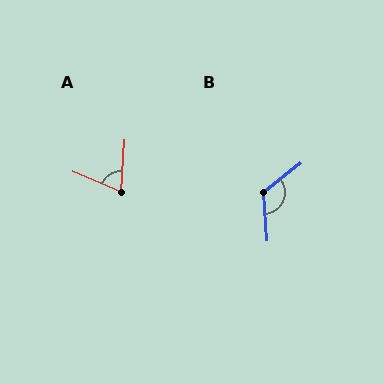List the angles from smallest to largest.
A (71°), B (124°).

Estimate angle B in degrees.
Approximately 124 degrees.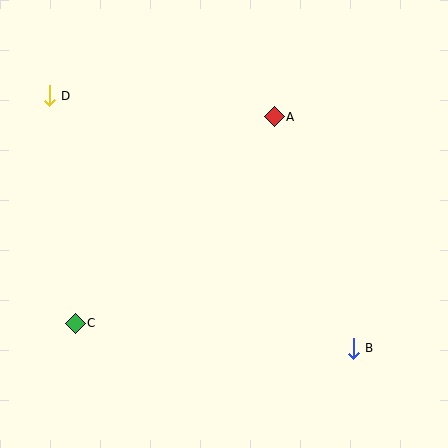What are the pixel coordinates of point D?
Point D is at (49, 96).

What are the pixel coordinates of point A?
Point A is at (274, 117).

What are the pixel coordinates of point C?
Point C is at (75, 323).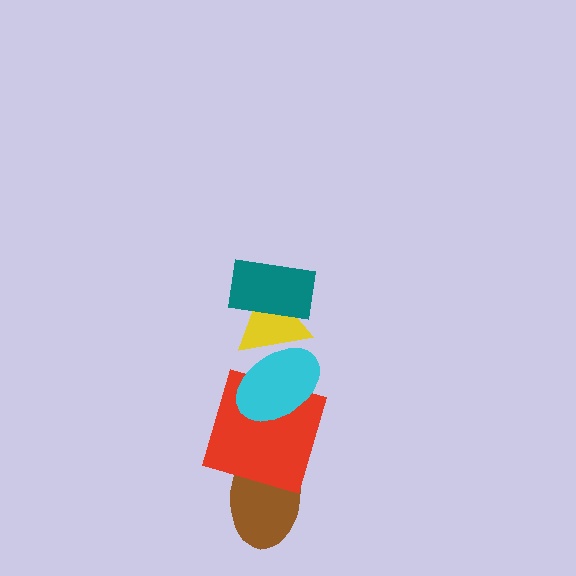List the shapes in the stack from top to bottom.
From top to bottom: the teal rectangle, the yellow triangle, the cyan ellipse, the red square, the brown ellipse.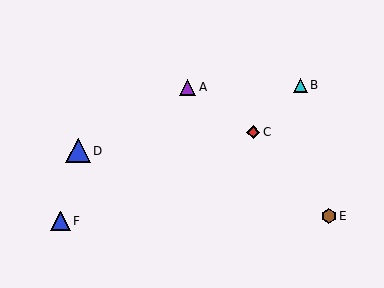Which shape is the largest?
The blue triangle (labeled D) is the largest.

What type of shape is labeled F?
Shape F is a blue triangle.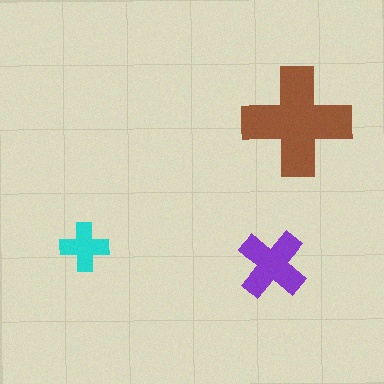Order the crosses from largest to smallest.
the brown one, the purple one, the cyan one.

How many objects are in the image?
There are 3 objects in the image.